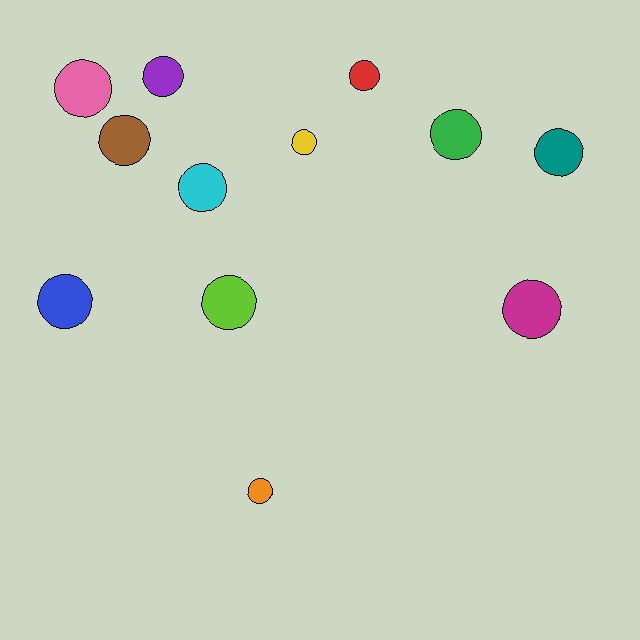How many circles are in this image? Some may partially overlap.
There are 12 circles.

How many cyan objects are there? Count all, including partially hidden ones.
There is 1 cyan object.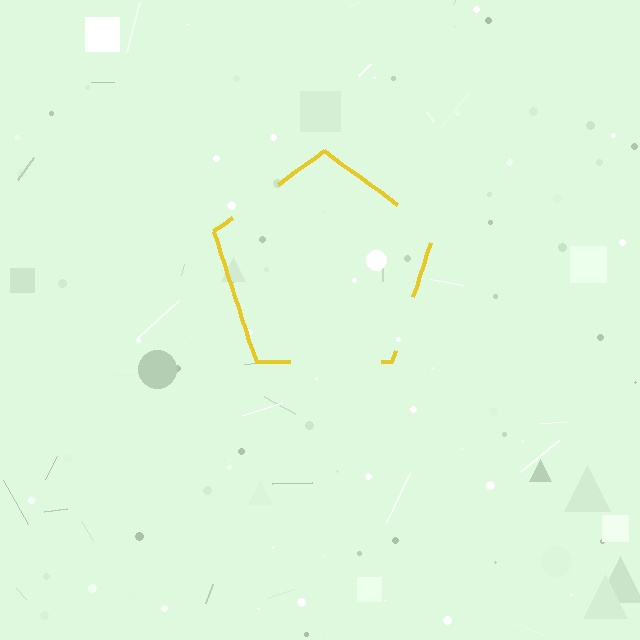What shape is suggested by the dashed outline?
The dashed outline suggests a pentagon.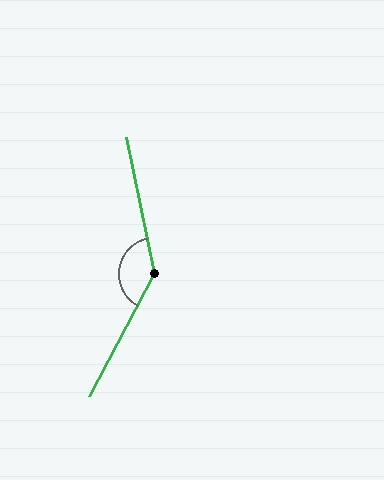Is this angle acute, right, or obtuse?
It is obtuse.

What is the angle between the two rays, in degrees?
Approximately 140 degrees.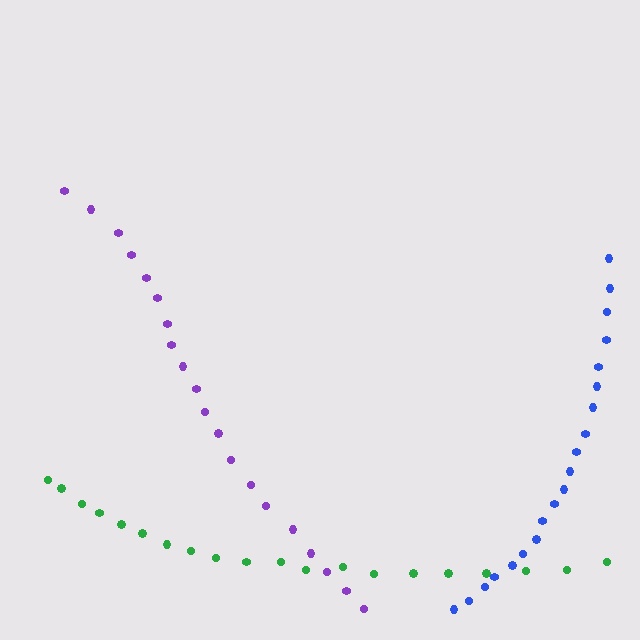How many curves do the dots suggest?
There are 3 distinct paths.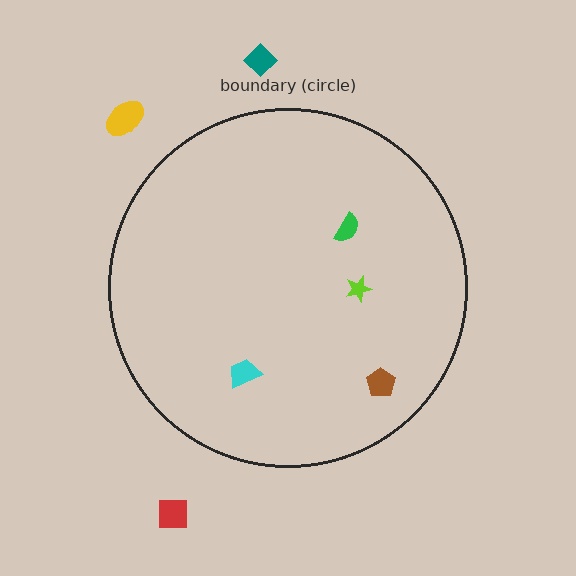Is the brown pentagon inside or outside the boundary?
Inside.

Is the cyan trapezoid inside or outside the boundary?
Inside.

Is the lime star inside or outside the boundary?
Inside.